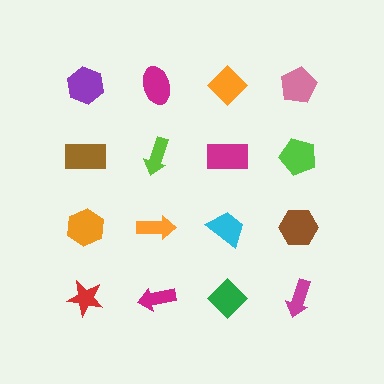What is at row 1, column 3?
An orange diamond.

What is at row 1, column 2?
A magenta ellipse.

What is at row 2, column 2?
A lime arrow.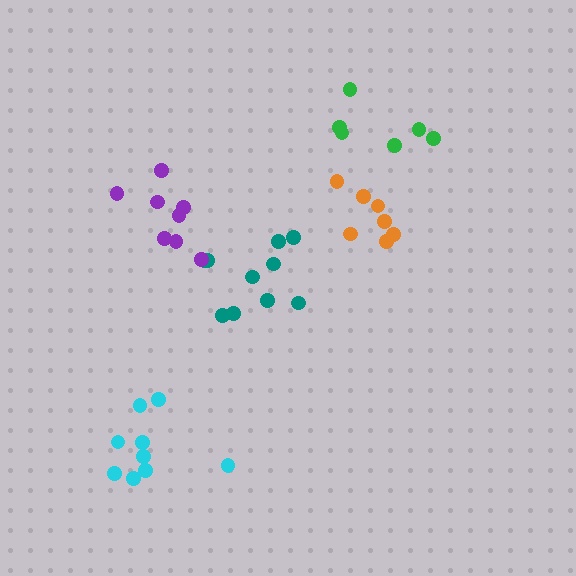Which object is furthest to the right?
The orange cluster is rightmost.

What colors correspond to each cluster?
The clusters are colored: cyan, teal, orange, purple, green.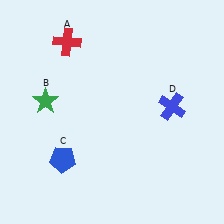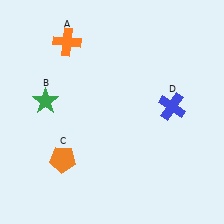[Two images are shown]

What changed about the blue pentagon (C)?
In Image 1, C is blue. In Image 2, it changed to orange.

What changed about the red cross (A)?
In Image 1, A is red. In Image 2, it changed to orange.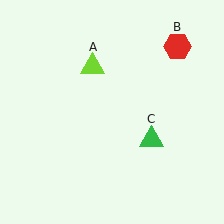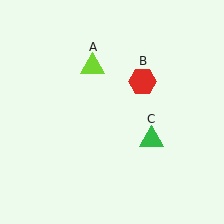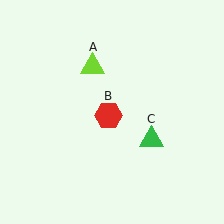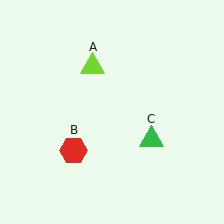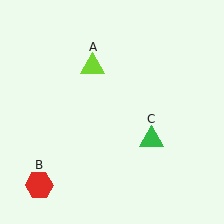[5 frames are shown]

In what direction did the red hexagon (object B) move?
The red hexagon (object B) moved down and to the left.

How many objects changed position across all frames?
1 object changed position: red hexagon (object B).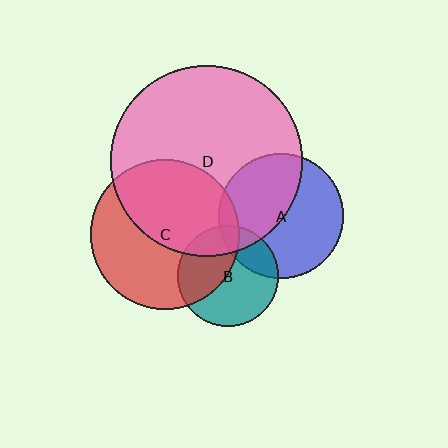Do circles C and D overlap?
Yes.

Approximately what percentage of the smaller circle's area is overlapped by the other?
Approximately 50%.